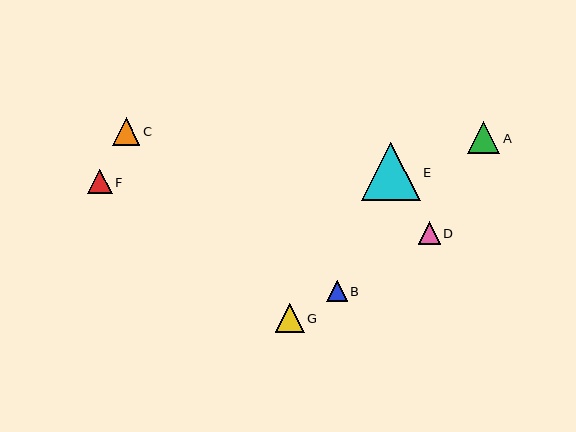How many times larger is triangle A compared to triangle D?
Triangle A is approximately 1.4 times the size of triangle D.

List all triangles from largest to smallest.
From largest to smallest: E, A, G, C, F, D, B.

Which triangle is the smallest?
Triangle B is the smallest with a size of approximately 20 pixels.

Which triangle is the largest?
Triangle E is the largest with a size of approximately 58 pixels.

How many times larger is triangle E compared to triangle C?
Triangle E is approximately 2.1 times the size of triangle C.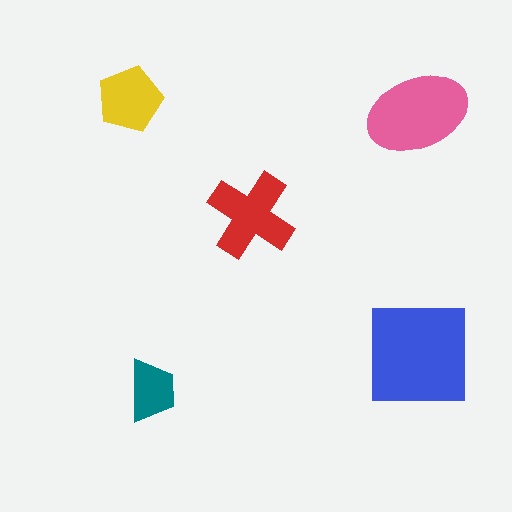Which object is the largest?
The blue square.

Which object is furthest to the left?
The yellow pentagon is leftmost.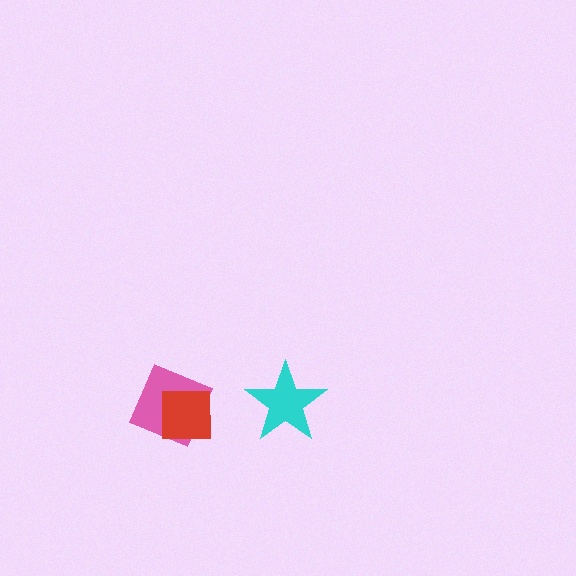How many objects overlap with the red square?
1 object overlaps with the red square.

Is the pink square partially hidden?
Yes, it is partially covered by another shape.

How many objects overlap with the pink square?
1 object overlaps with the pink square.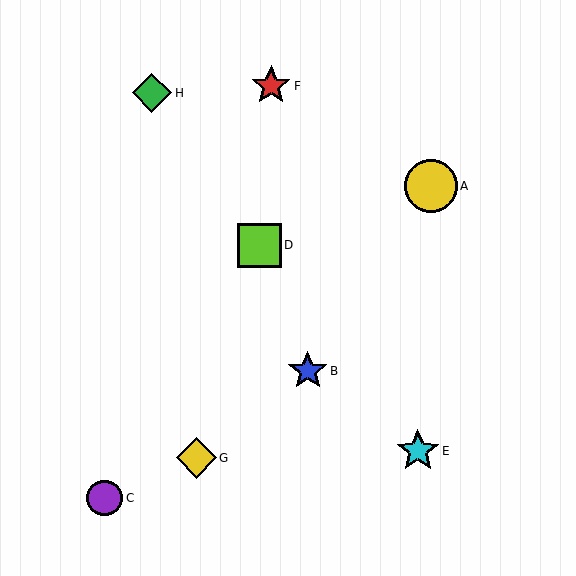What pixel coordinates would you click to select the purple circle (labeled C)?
Click at (105, 498) to select the purple circle C.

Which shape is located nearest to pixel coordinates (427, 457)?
The cyan star (labeled E) at (418, 451) is nearest to that location.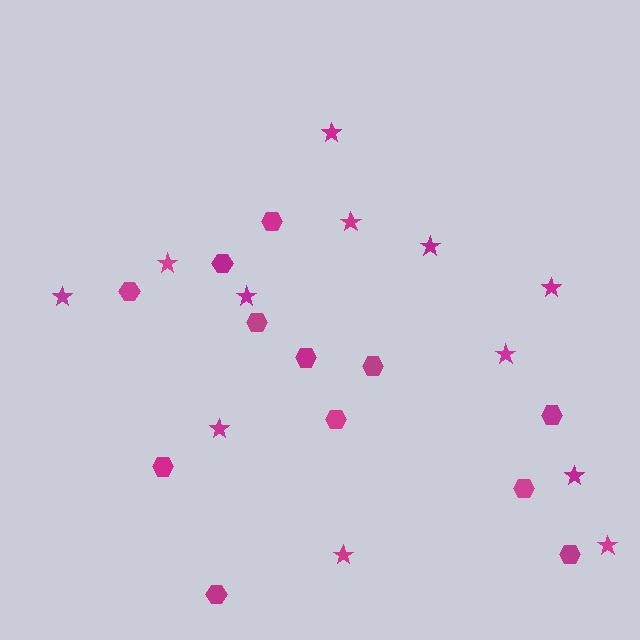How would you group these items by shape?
There are 2 groups: one group of stars (12) and one group of hexagons (12).